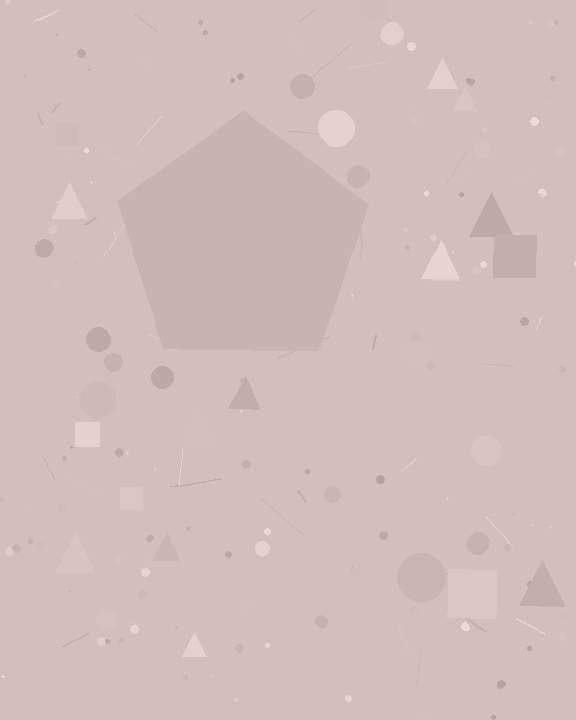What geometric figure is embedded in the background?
A pentagon is embedded in the background.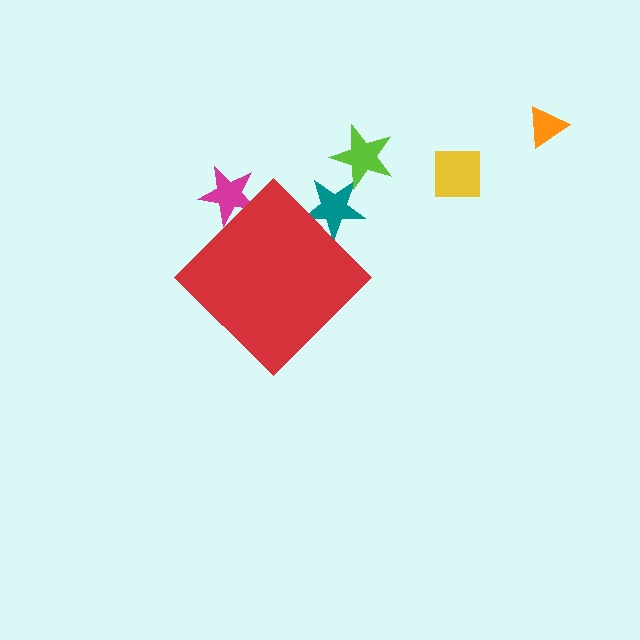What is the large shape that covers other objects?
A red diamond.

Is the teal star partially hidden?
Yes, the teal star is partially hidden behind the red diamond.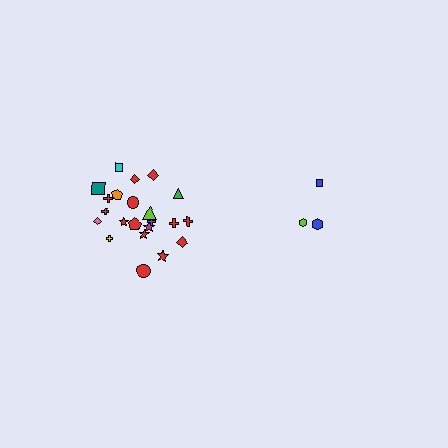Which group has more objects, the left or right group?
The left group.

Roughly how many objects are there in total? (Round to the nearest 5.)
Roughly 25 objects in total.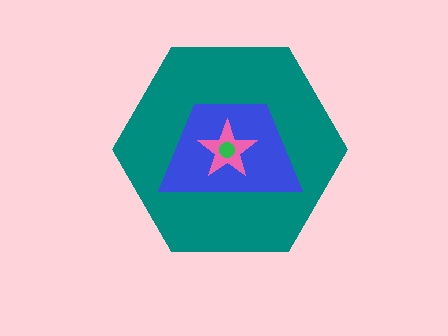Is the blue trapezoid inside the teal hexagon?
Yes.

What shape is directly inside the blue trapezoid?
The pink star.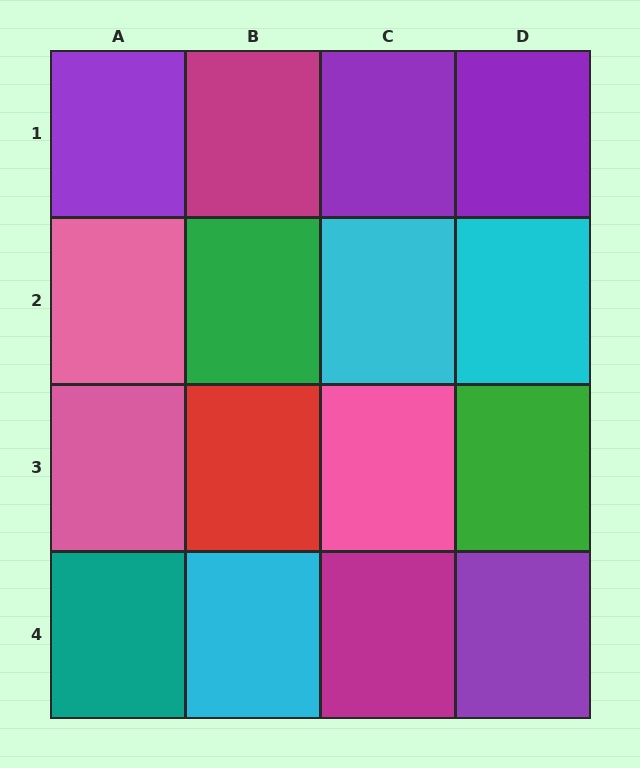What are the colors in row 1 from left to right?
Purple, magenta, purple, purple.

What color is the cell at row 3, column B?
Red.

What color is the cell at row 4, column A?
Teal.